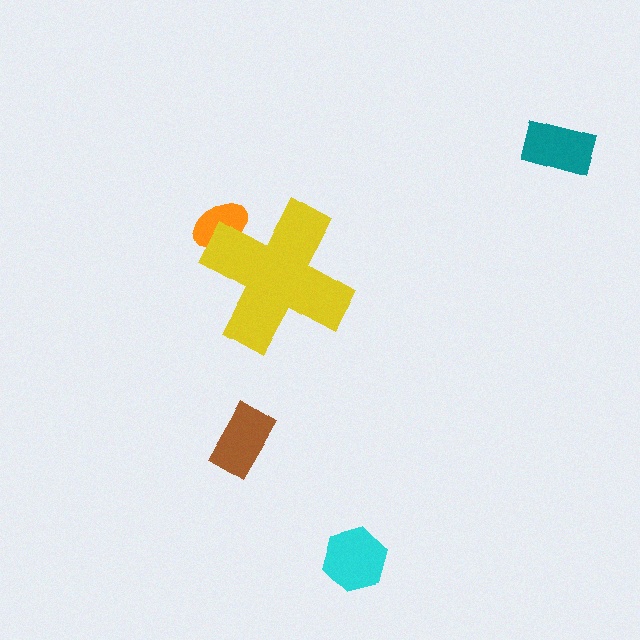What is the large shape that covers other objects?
A yellow cross.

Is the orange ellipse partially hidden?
Yes, the orange ellipse is partially hidden behind the yellow cross.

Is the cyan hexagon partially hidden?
No, the cyan hexagon is fully visible.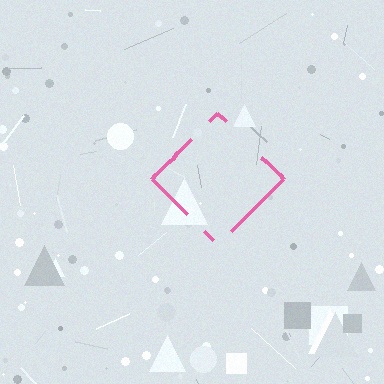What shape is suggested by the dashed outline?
The dashed outline suggests a diamond.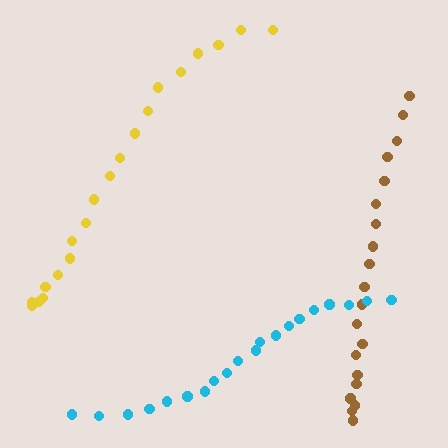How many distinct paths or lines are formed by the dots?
There are 3 distinct paths.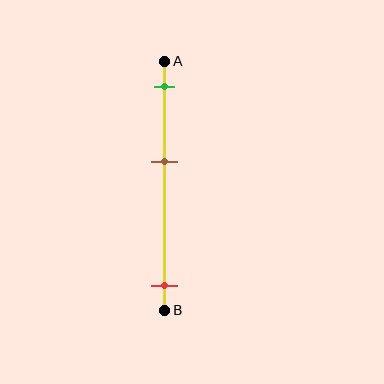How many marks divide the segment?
There are 3 marks dividing the segment.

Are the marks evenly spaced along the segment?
No, the marks are not evenly spaced.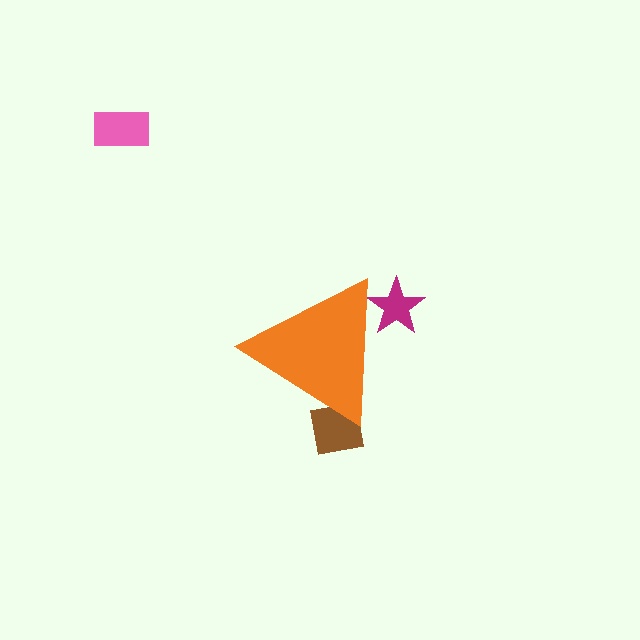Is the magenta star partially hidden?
Yes, the magenta star is partially hidden behind the orange triangle.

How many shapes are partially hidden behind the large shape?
2 shapes are partially hidden.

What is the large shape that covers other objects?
An orange triangle.